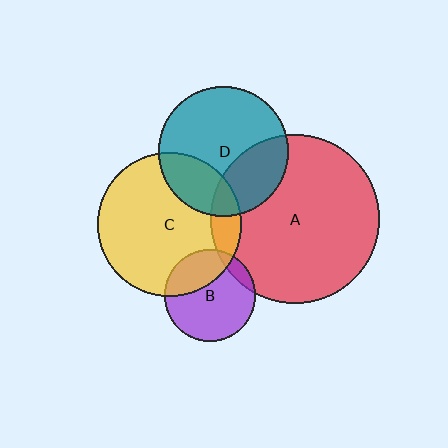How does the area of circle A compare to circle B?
Approximately 3.4 times.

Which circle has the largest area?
Circle A (red).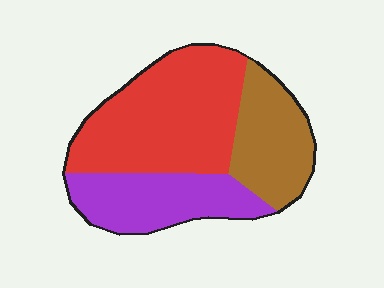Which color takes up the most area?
Red, at roughly 50%.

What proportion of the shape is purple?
Purple covers about 25% of the shape.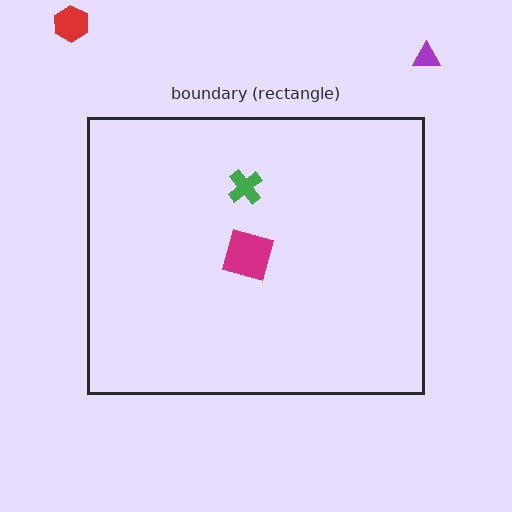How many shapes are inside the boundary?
2 inside, 2 outside.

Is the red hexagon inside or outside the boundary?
Outside.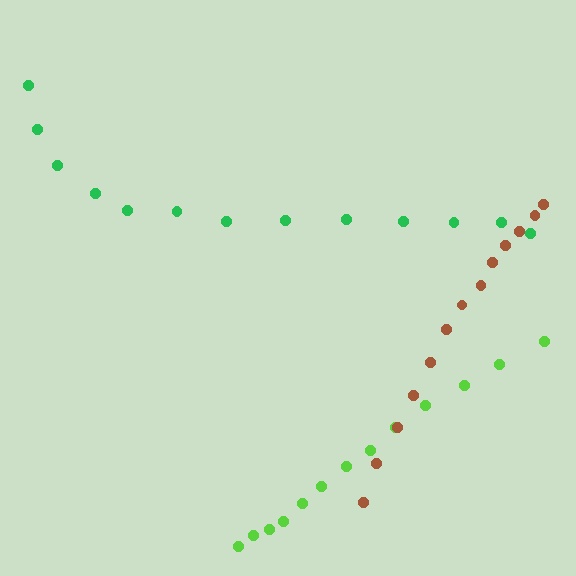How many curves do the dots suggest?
There are 3 distinct paths.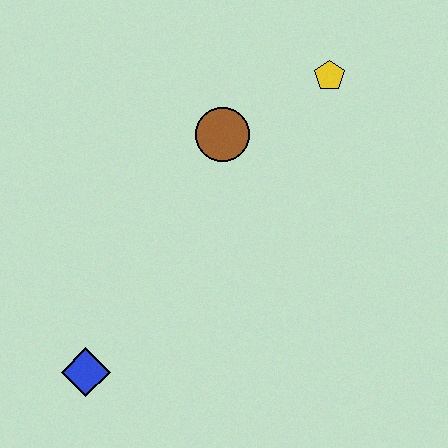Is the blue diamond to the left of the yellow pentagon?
Yes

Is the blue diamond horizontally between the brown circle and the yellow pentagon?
No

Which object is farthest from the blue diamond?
The yellow pentagon is farthest from the blue diamond.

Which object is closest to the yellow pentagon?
The brown circle is closest to the yellow pentagon.